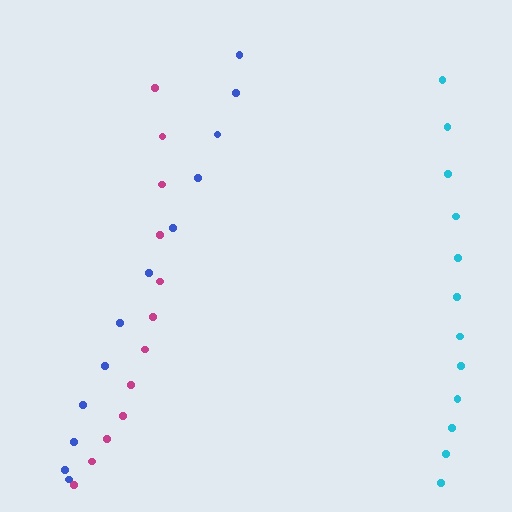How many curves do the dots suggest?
There are 3 distinct paths.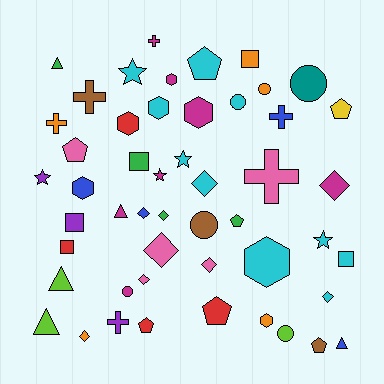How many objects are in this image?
There are 50 objects.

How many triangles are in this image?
There are 5 triangles.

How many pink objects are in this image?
There are 5 pink objects.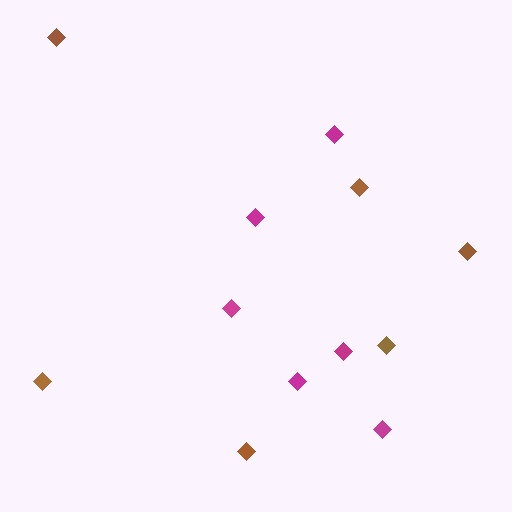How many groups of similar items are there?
There are 2 groups: one group of magenta diamonds (6) and one group of brown diamonds (6).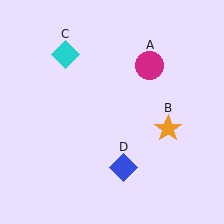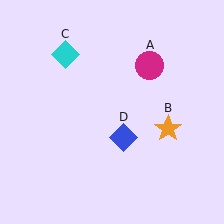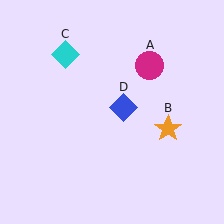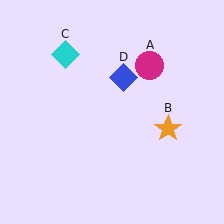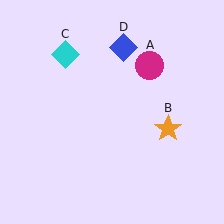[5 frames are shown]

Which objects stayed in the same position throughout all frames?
Magenta circle (object A) and orange star (object B) and cyan diamond (object C) remained stationary.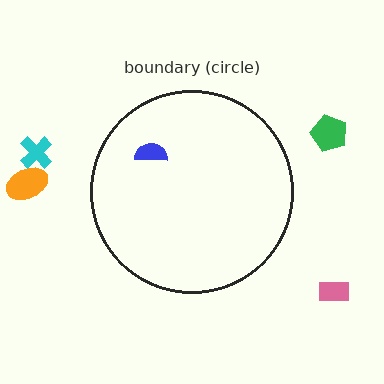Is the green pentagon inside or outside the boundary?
Outside.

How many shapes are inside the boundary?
1 inside, 4 outside.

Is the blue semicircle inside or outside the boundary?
Inside.